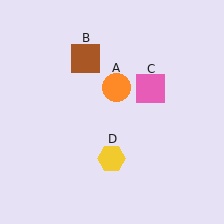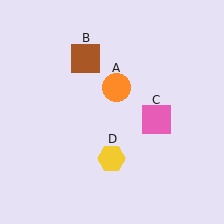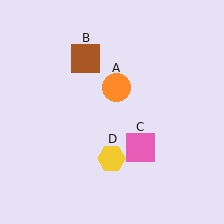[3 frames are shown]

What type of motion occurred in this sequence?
The pink square (object C) rotated clockwise around the center of the scene.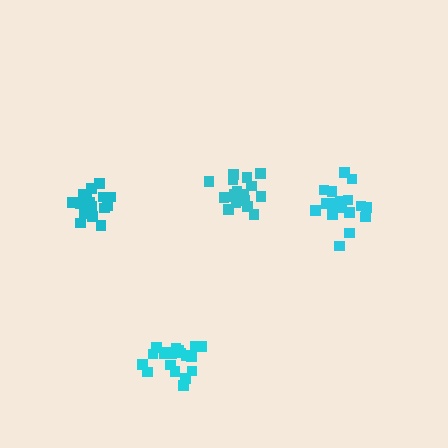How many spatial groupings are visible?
There are 4 spatial groupings.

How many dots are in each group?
Group 1: 20 dots, Group 2: 17 dots, Group 3: 17 dots, Group 4: 20 dots (74 total).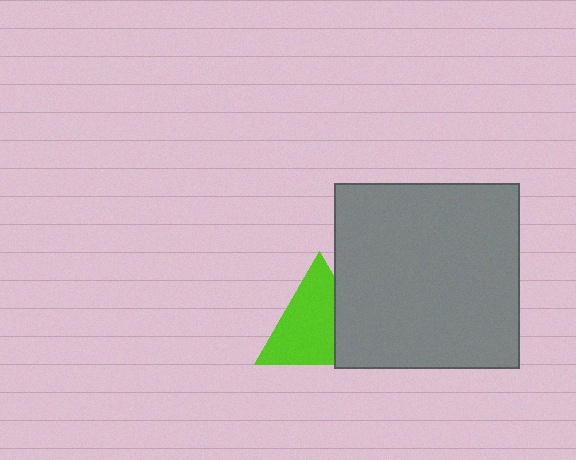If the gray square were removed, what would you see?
You would see the complete lime triangle.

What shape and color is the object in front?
The object in front is a gray square.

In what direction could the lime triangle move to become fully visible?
The lime triangle could move left. That would shift it out from behind the gray square entirely.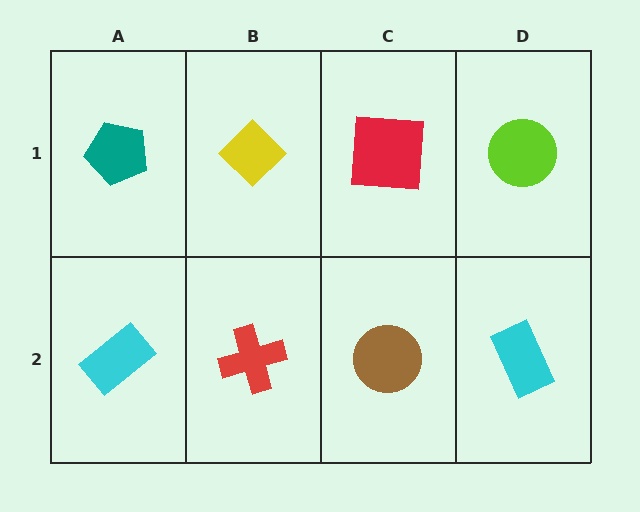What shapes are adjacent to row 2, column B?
A yellow diamond (row 1, column B), a cyan rectangle (row 2, column A), a brown circle (row 2, column C).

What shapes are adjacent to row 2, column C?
A red square (row 1, column C), a red cross (row 2, column B), a cyan rectangle (row 2, column D).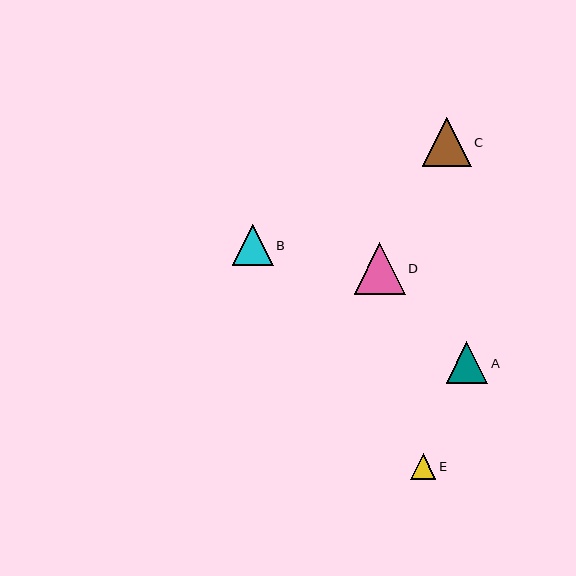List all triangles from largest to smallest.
From largest to smallest: D, C, A, B, E.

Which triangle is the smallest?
Triangle E is the smallest with a size of approximately 26 pixels.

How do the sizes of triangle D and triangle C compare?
Triangle D and triangle C are approximately the same size.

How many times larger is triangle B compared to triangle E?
Triangle B is approximately 1.6 times the size of triangle E.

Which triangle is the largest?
Triangle D is the largest with a size of approximately 51 pixels.